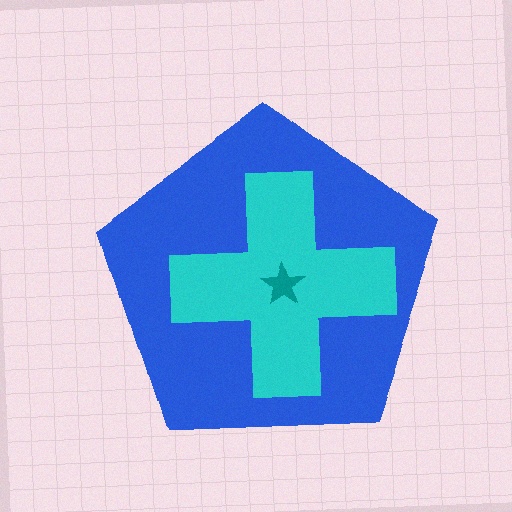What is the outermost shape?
The blue pentagon.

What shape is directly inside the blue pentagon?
The cyan cross.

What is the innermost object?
The teal star.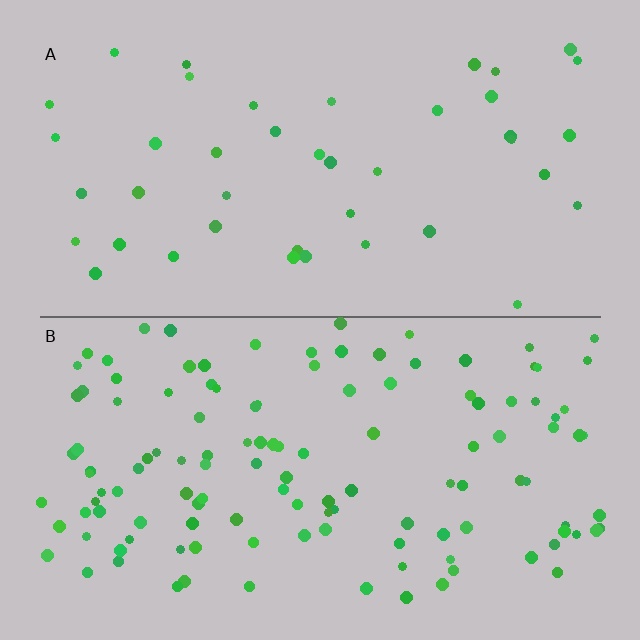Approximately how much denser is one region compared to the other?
Approximately 2.9× — region B over region A.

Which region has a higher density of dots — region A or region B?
B (the bottom).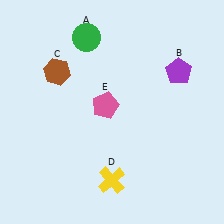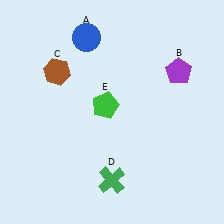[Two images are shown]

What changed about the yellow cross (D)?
In Image 1, D is yellow. In Image 2, it changed to green.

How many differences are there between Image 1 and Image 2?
There are 3 differences between the two images.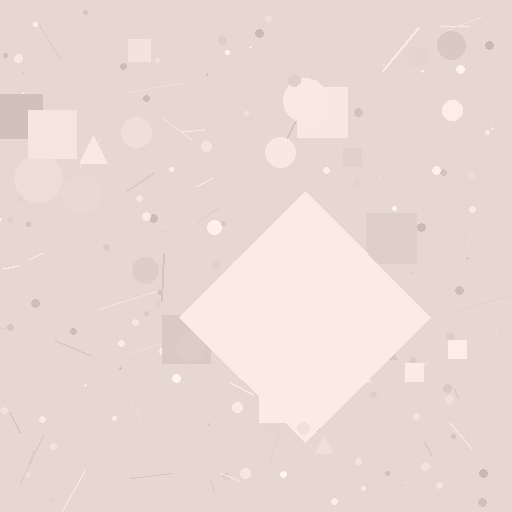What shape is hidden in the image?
A diamond is hidden in the image.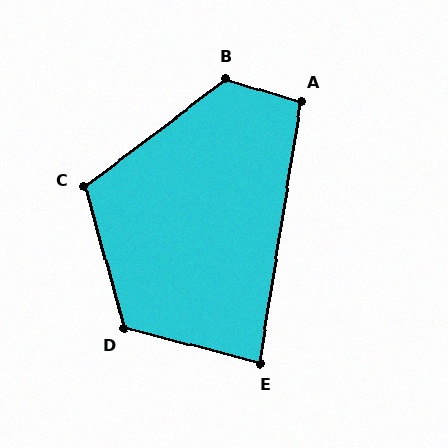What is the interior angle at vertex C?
Approximately 111 degrees (obtuse).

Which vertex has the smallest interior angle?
E, at approximately 84 degrees.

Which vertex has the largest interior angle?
B, at approximately 126 degrees.